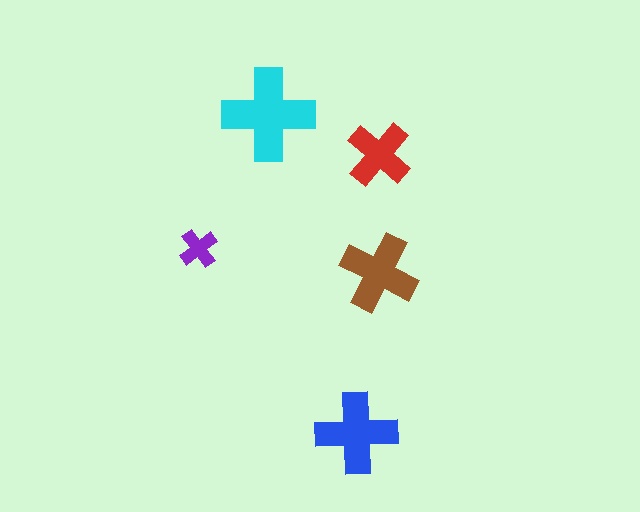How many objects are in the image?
There are 5 objects in the image.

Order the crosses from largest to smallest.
the cyan one, the blue one, the brown one, the red one, the purple one.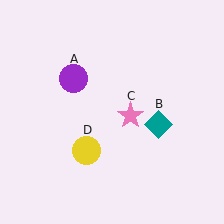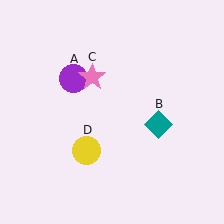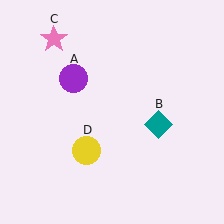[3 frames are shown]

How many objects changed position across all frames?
1 object changed position: pink star (object C).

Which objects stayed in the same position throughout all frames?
Purple circle (object A) and teal diamond (object B) and yellow circle (object D) remained stationary.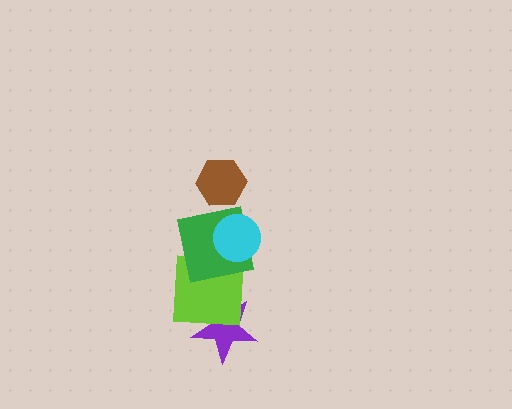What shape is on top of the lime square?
The green square is on top of the lime square.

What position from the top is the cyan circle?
The cyan circle is 2nd from the top.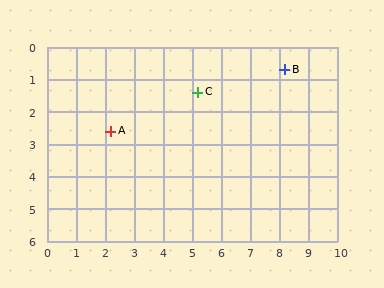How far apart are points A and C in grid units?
Points A and C are about 3.2 grid units apart.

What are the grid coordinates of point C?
Point C is at approximately (5.2, 1.4).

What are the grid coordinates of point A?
Point A is at approximately (2.2, 2.6).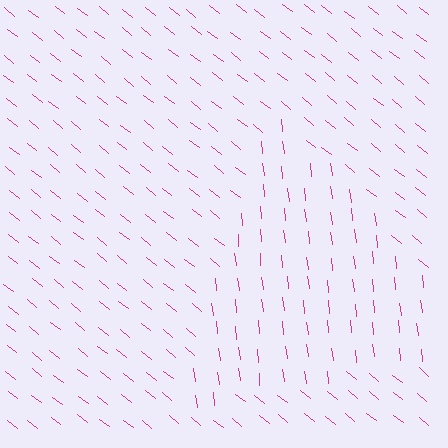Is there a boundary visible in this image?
Yes, there is a texture boundary formed by a change in line orientation.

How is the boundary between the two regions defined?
The boundary is defined purely by a change in line orientation (approximately 45 degrees difference). All lines are the same color and thickness.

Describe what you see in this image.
The image is filled with small magenta line segments. A triangle region in the image has lines oriented differently from the surrounding lines, creating a visible texture boundary.